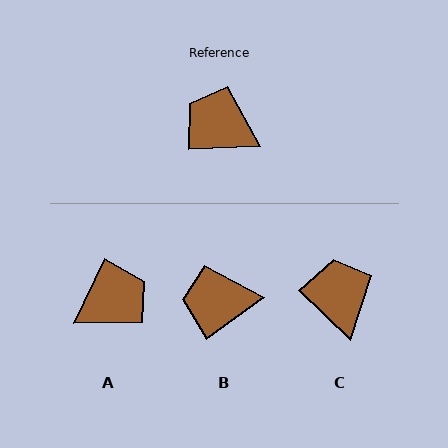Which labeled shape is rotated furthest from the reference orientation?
A, about 117 degrees away.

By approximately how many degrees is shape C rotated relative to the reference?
Approximately 46 degrees clockwise.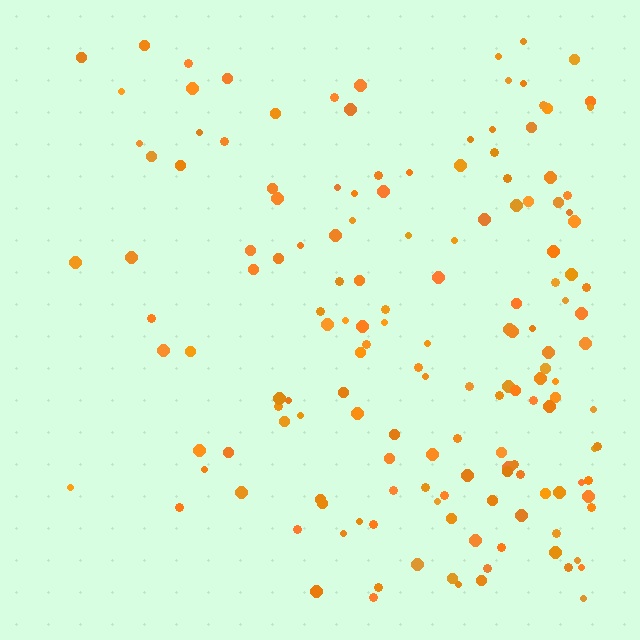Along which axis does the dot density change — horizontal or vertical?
Horizontal.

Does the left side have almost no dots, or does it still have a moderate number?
Still a moderate number, just noticeably fewer than the right.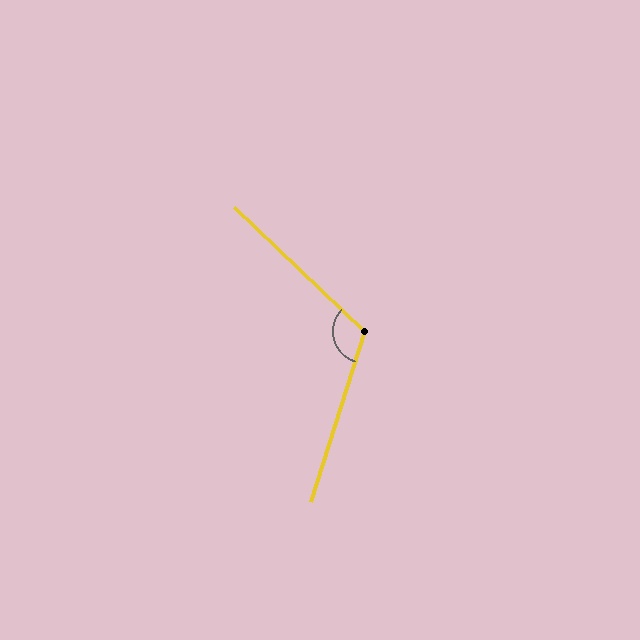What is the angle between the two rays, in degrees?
Approximately 116 degrees.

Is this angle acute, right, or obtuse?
It is obtuse.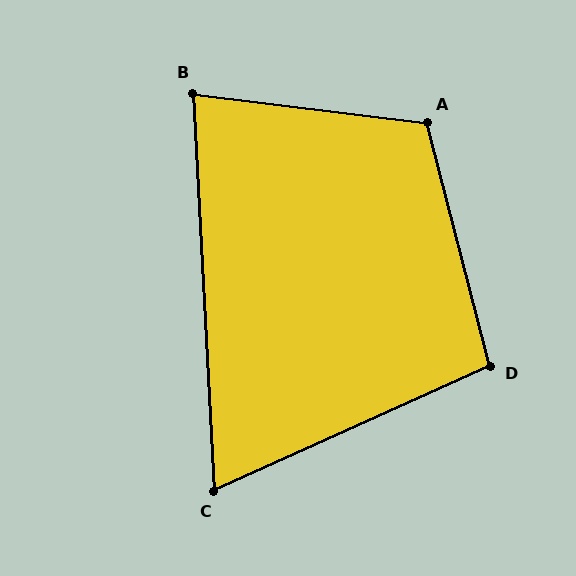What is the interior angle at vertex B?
Approximately 80 degrees (acute).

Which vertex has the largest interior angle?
A, at approximately 111 degrees.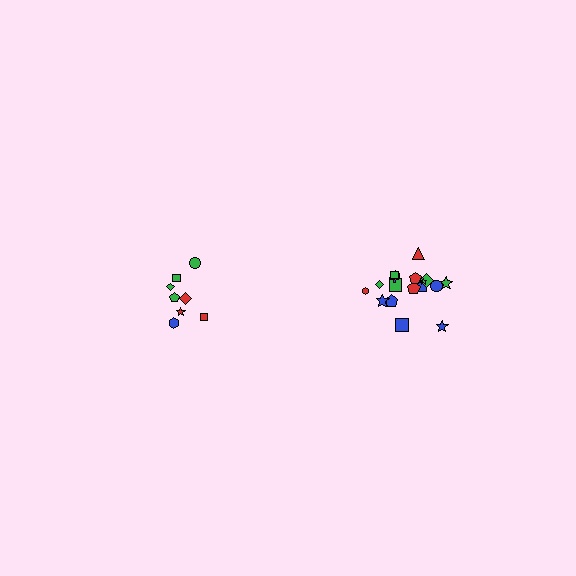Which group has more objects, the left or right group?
The right group.